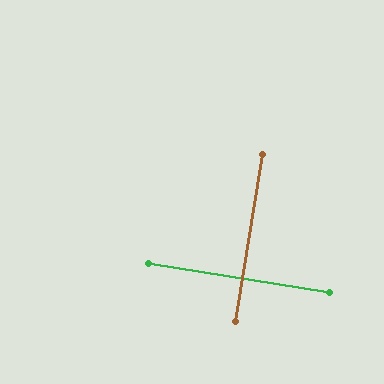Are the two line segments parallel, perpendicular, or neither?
Perpendicular — they meet at approximately 90°.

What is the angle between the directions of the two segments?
Approximately 90 degrees.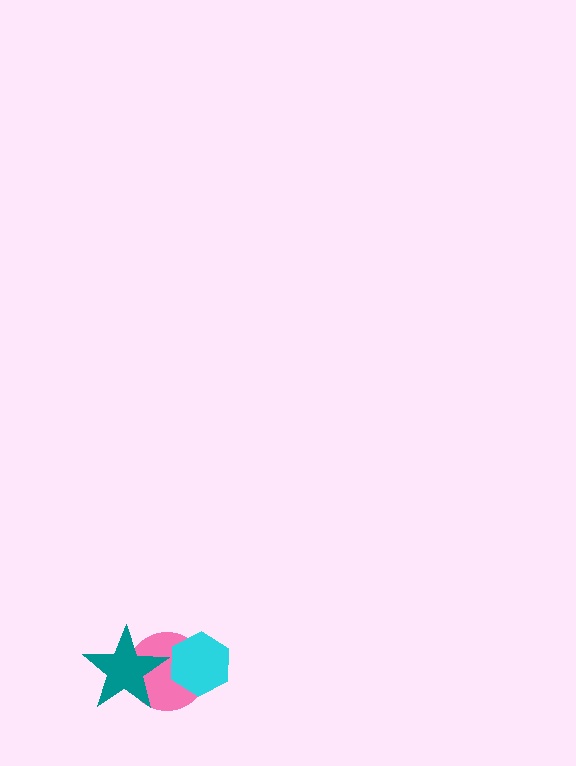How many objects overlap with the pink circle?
2 objects overlap with the pink circle.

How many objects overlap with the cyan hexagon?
1 object overlaps with the cyan hexagon.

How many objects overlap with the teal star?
1 object overlaps with the teal star.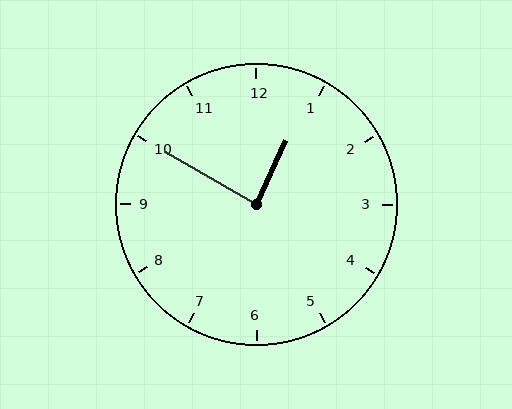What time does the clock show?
12:50.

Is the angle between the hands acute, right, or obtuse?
It is right.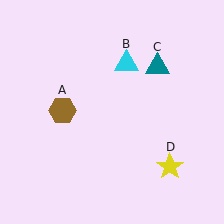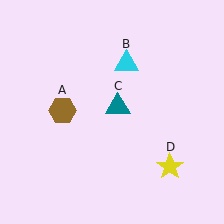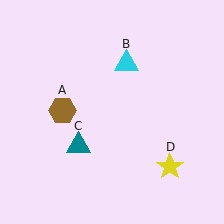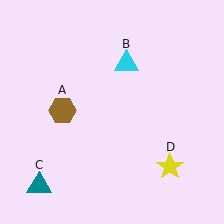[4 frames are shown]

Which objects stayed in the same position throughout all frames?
Brown hexagon (object A) and cyan triangle (object B) and yellow star (object D) remained stationary.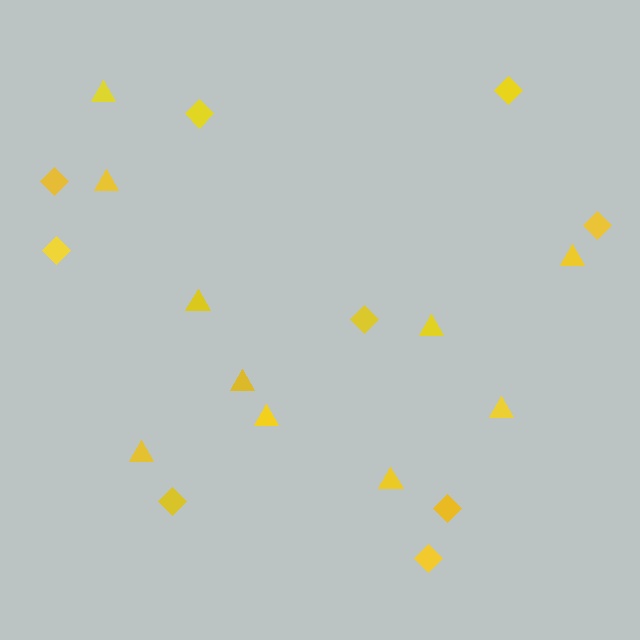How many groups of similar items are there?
There are 2 groups: one group of diamonds (9) and one group of triangles (10).